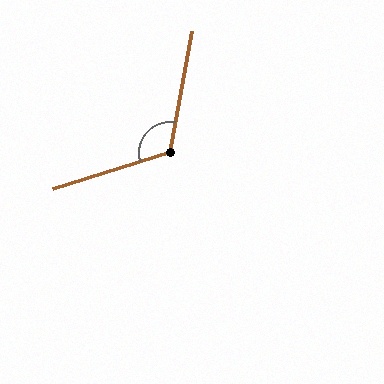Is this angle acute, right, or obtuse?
It is obtuse.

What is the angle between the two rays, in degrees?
Approximately 117 degrees.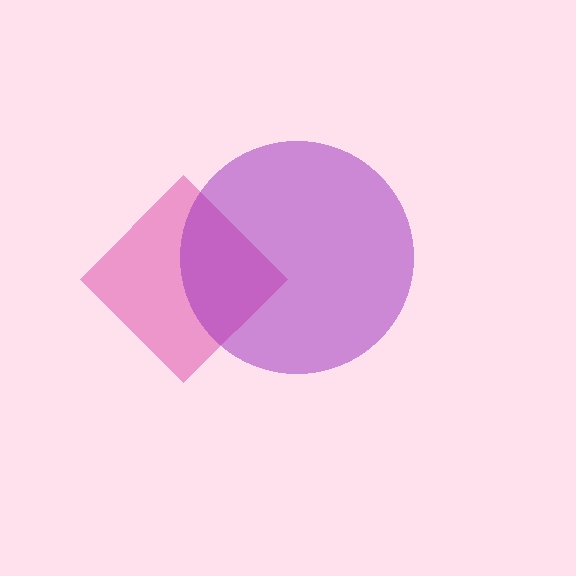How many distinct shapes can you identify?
There are 2 distinct shapes: a magenta diamond, a purple circle.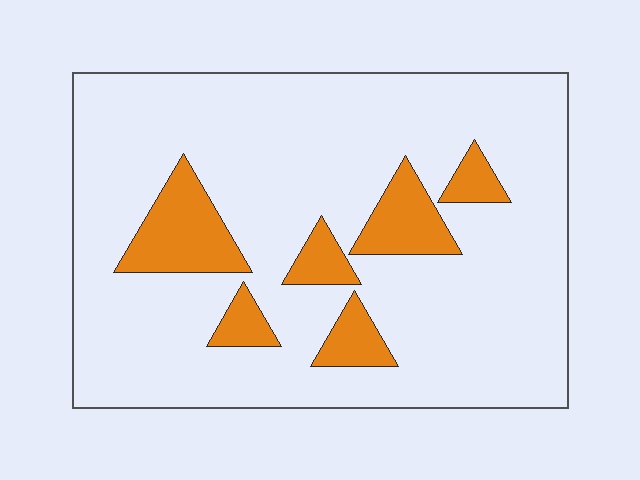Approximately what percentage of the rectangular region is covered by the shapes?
Approximately 15%.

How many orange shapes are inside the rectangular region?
6.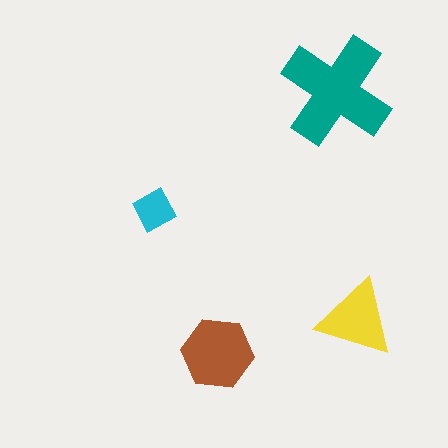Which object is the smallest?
The cyan diamond.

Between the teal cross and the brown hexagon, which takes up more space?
The teal cross.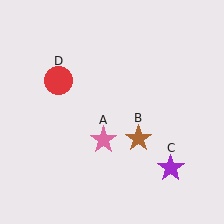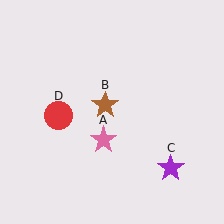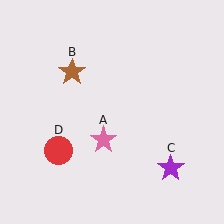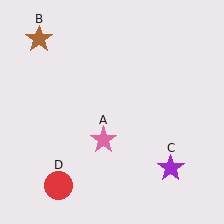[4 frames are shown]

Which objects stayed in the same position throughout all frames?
Pink star (object A) and purple star (object C) remained stationary.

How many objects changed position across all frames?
2 objects changed position: brown star (object B), red circle (object D).